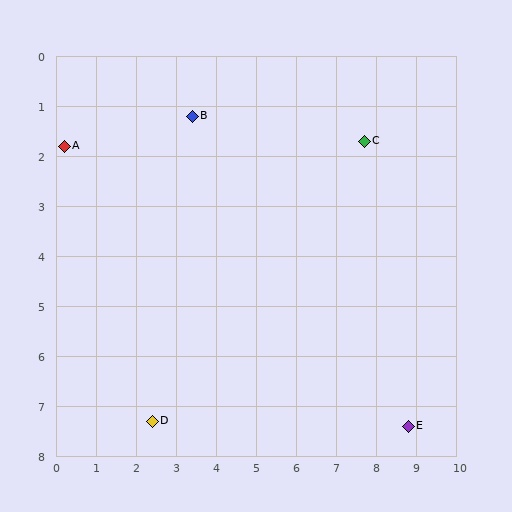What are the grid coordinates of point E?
Point E is at approximately (8.8, 7.4).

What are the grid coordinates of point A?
Point A is at approximately (0.2, 1.8).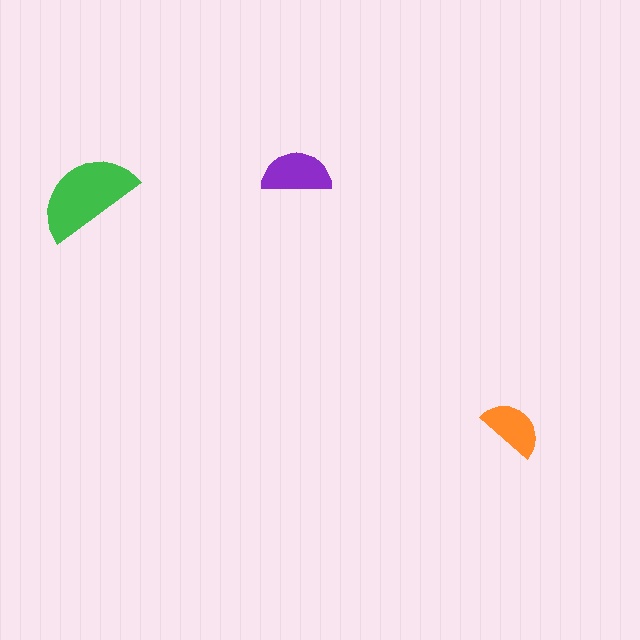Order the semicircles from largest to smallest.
the green one, the purple one, the orange one.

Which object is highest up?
The purple semicircle is topmost.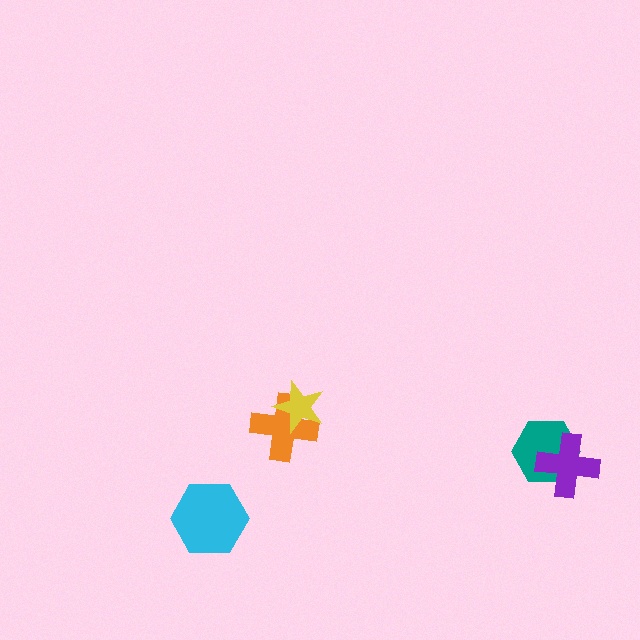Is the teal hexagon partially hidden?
Yes, it is partially covered by another shape.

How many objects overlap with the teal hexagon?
1 object overlaps with the teal hexagon.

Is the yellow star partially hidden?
No, no other shape covers it.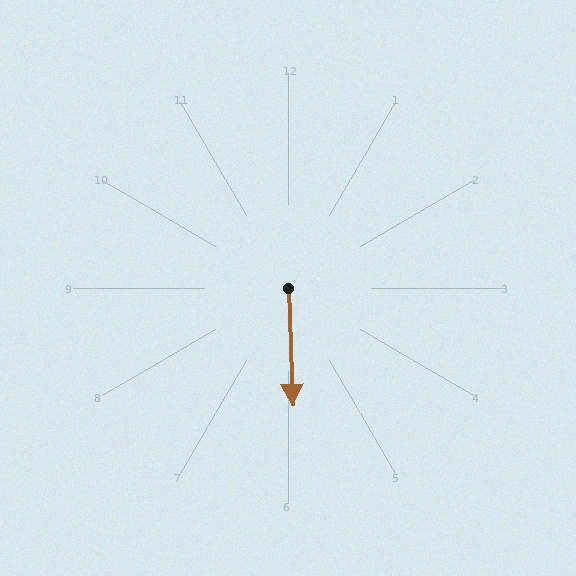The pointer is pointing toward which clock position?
Roughly 6 o'clock.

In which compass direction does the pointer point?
South.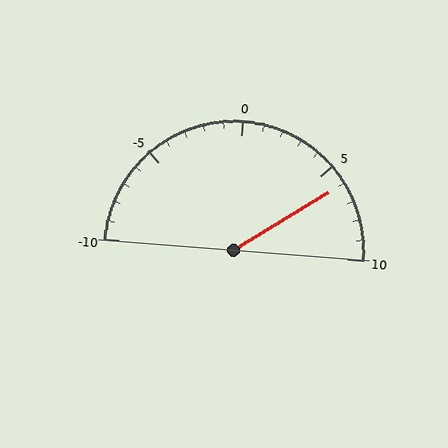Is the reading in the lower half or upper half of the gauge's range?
The reading is in the upper half of the range (-10 to 10).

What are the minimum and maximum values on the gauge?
The gauge ranges from -10 to 10.